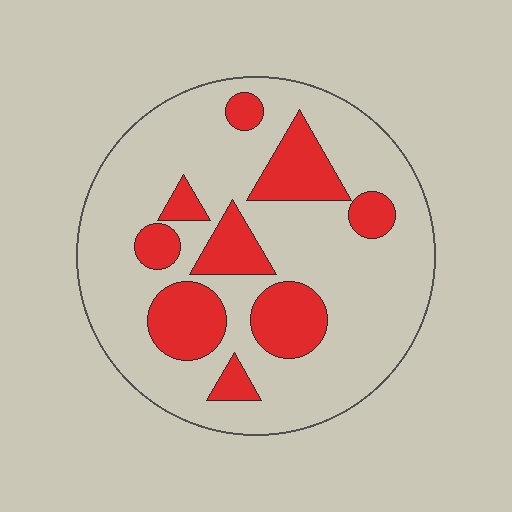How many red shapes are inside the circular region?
9.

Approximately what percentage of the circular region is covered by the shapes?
Approximately 25%.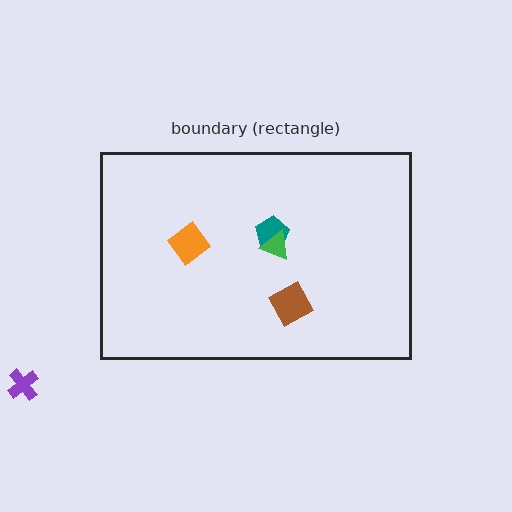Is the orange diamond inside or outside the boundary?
Inside.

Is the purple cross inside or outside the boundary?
Outside.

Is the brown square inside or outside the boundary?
Inside.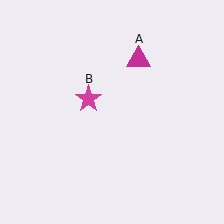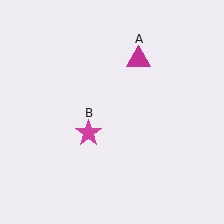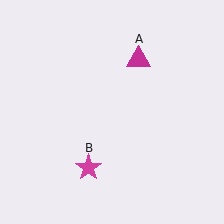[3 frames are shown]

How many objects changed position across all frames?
1 object changed position: magenta star (object B).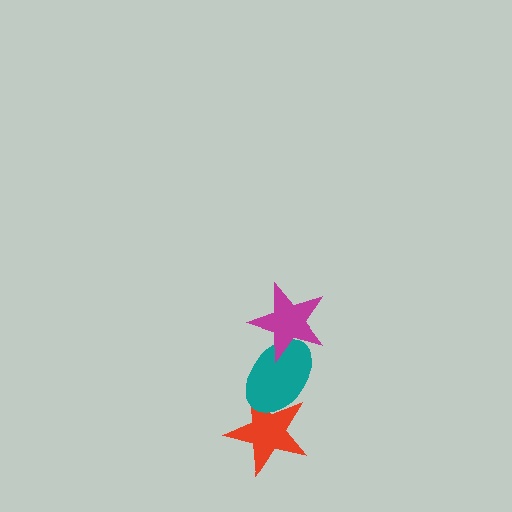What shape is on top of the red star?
The teal ellipse is on top of the red star.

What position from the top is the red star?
The red star is 3rd from the top.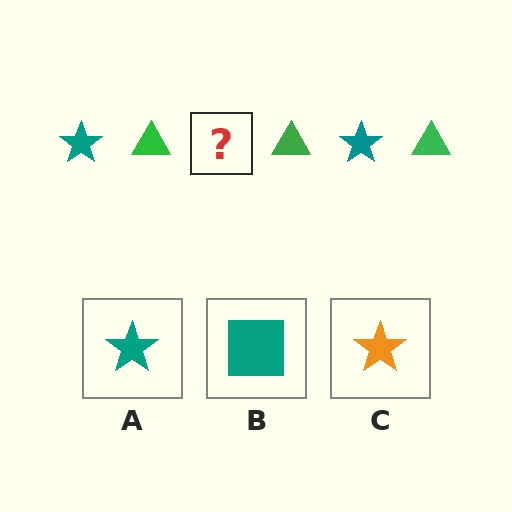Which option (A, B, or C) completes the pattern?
A.